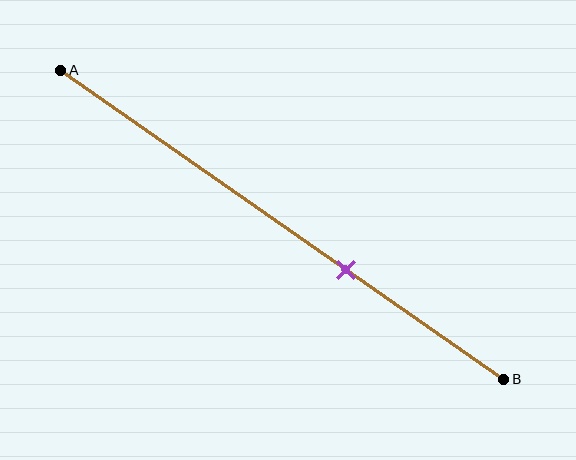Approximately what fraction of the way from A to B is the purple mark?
The purple mark is approximately 65% of the way from A to B.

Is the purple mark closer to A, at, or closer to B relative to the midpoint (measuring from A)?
The purple mark is closer to point B than the midpoint of segment AB.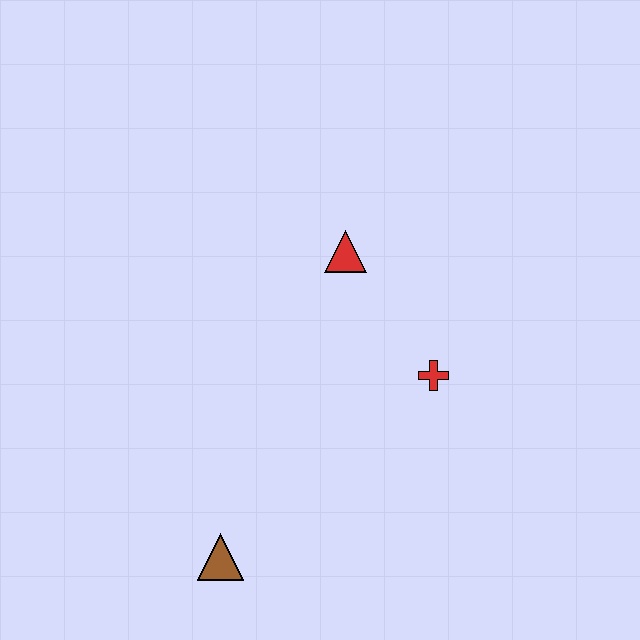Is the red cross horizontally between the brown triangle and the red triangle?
No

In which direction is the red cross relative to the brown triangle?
The red cross is to the right of the brown triangle.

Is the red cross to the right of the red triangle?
Yes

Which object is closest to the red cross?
The red triangle is closest to the red cross.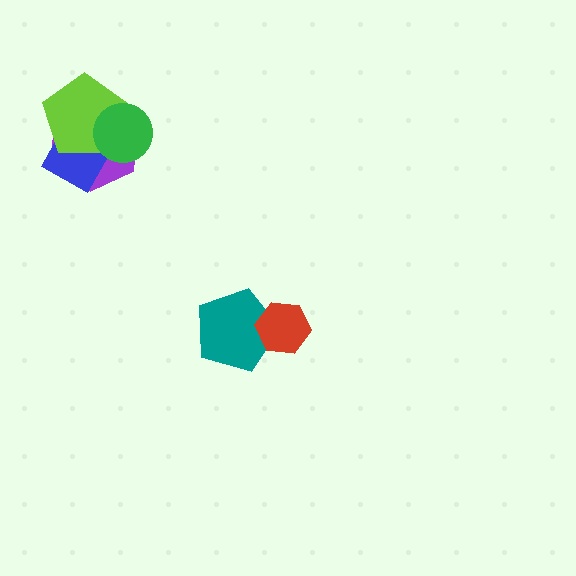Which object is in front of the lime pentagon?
The green circle is in front of the lime pentagon.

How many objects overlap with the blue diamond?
3 objects overlap with the blue diamond.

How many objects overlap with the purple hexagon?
3 objects overlap with the purple hexagon.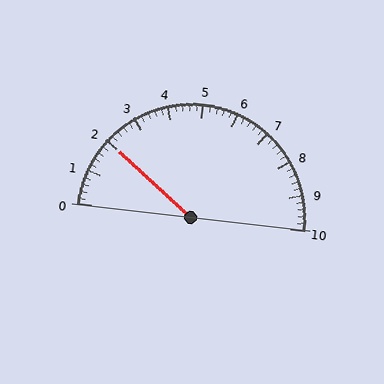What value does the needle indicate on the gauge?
The needle indicates approximately 2.0.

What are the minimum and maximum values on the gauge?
The gauge ranges from 0 to 10.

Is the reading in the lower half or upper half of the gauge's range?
The reading is in the lower half of the range (0 to 10).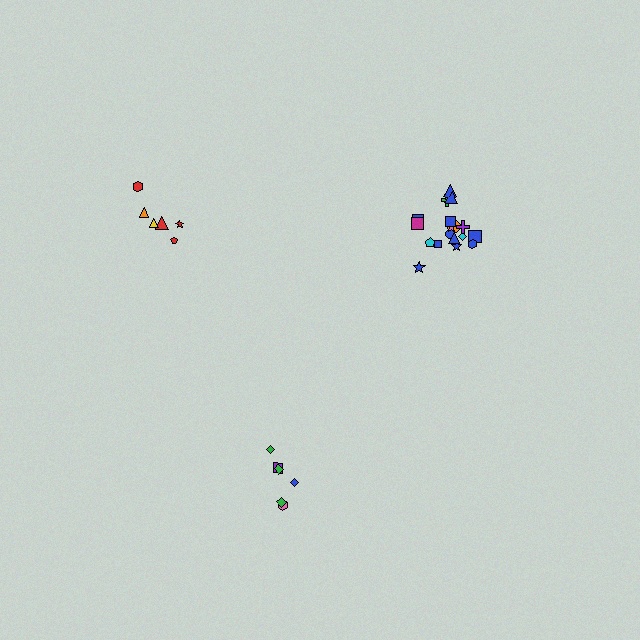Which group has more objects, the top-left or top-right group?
The top-right group.